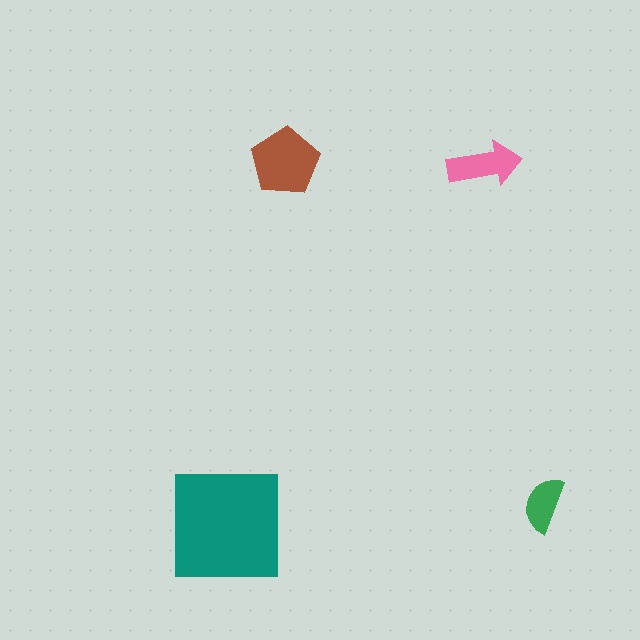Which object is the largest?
The teal square.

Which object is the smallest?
The green semicircle.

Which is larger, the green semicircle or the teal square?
The teal square.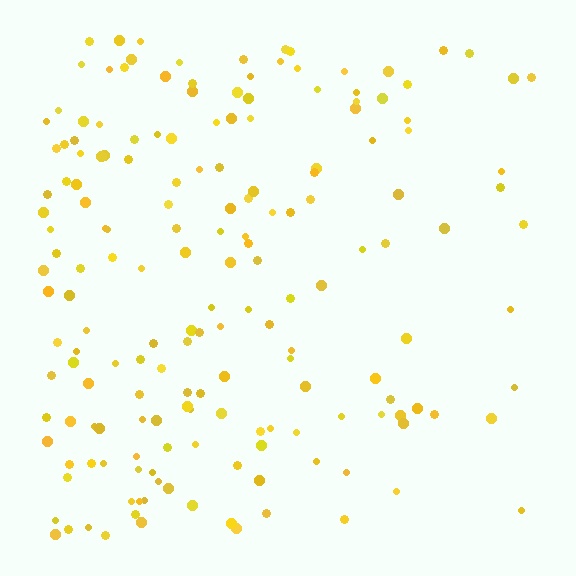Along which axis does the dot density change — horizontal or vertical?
Horizontal.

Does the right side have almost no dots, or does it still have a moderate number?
Still a moderate number, just noticeably fewer than the left.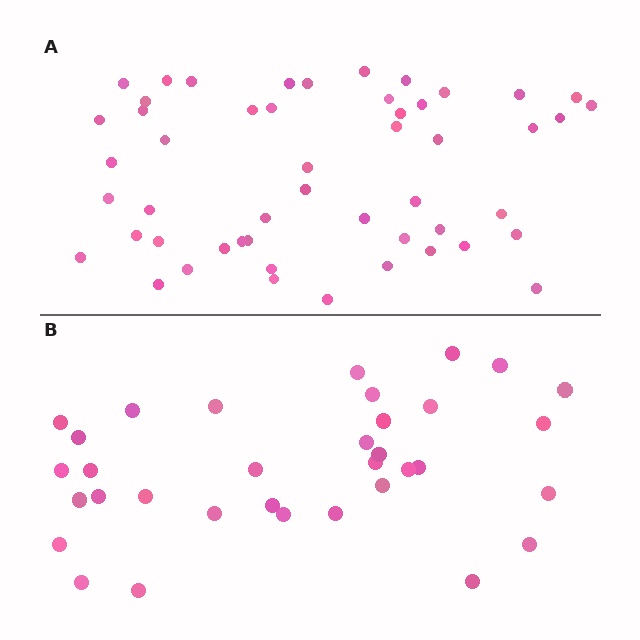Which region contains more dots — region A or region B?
Region A (the top region) has more dots.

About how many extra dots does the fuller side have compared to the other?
Region A has approximately 15 more dots than region B.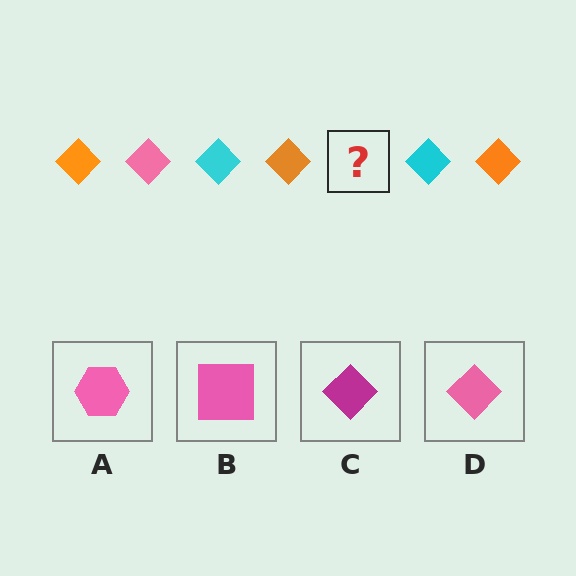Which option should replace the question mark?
Option D.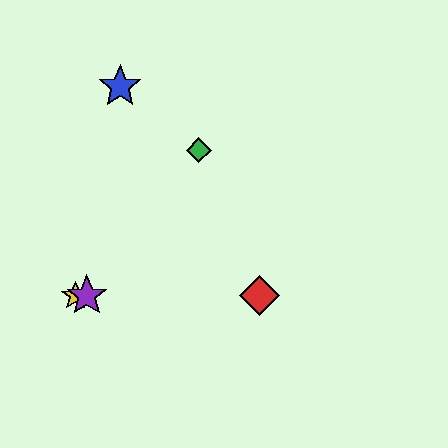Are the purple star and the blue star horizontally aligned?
No, the purple star is at y≈296 and the blue star is at y≈87.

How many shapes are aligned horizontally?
3 shapes (the red diamond, the yellow star, the purple star) are aligned horizontally.